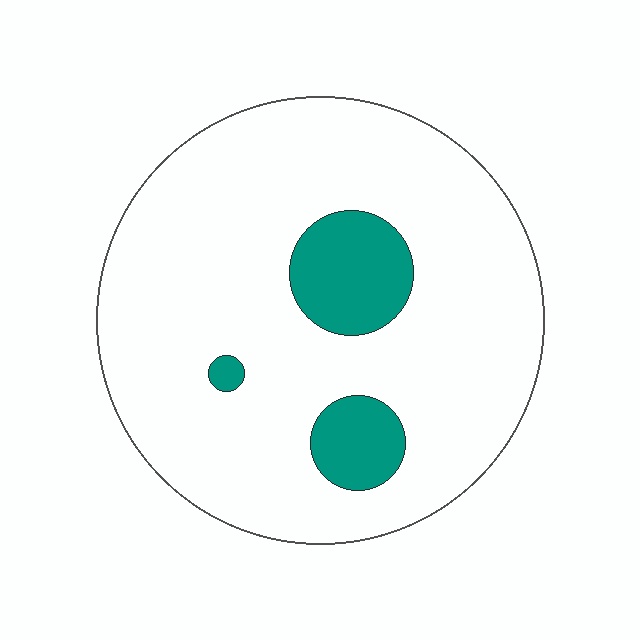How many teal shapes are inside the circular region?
3.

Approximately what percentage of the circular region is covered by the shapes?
Approximately 15%.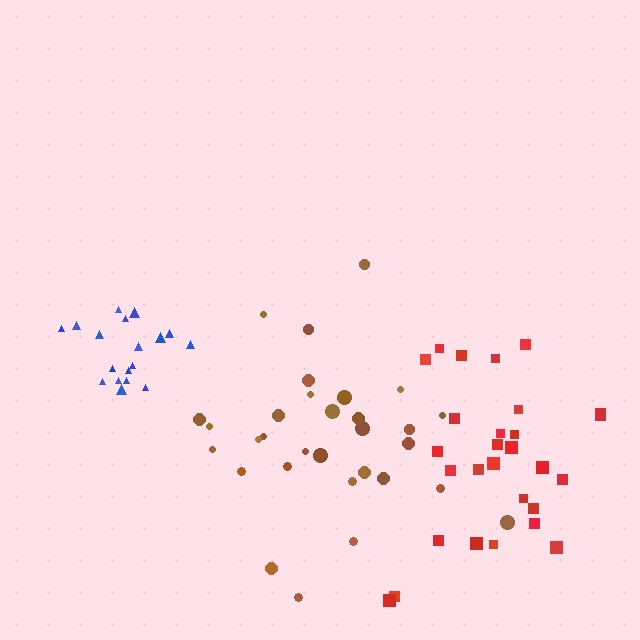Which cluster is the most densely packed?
Blue.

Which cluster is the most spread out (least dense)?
Brown.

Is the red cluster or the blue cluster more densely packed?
Blue.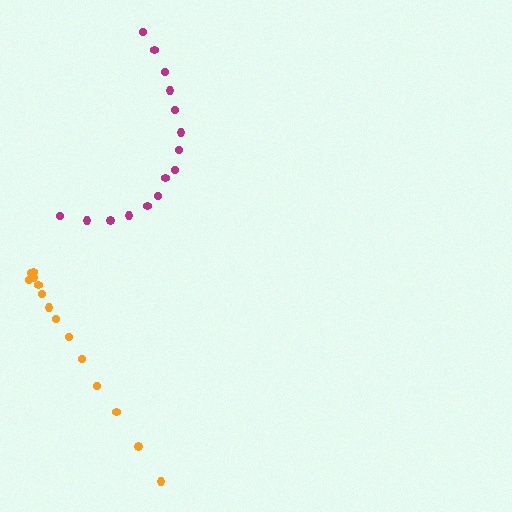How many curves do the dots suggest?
There are 2 distinct paths.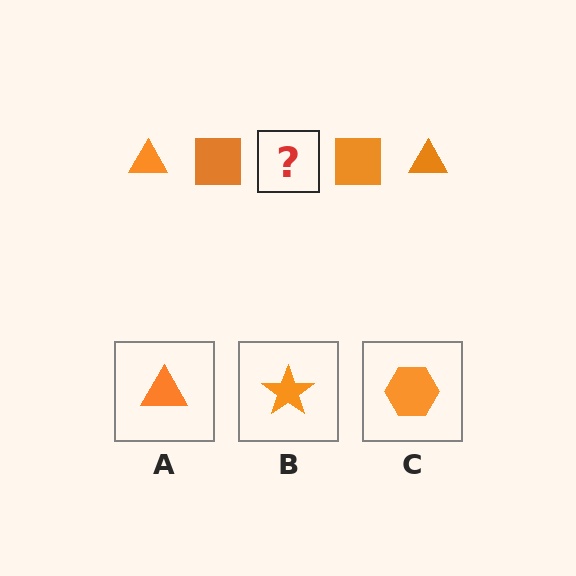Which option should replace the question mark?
Option A.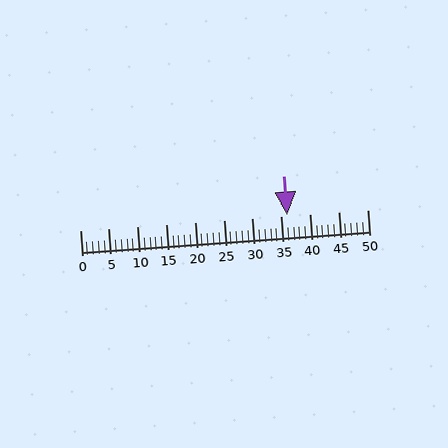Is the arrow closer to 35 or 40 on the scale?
The arrow is closer to 35.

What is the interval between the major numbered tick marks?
The major tick marks are spaced 5 units apart.